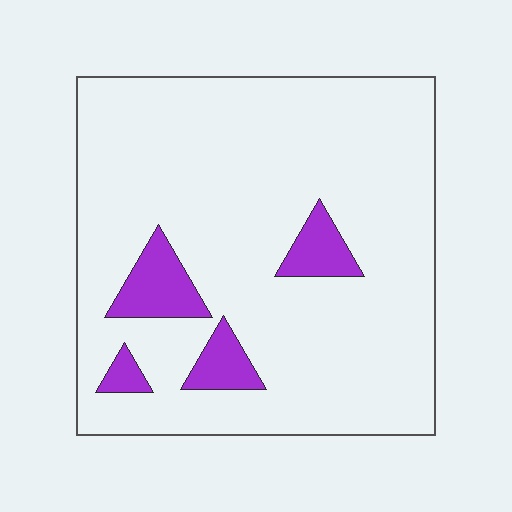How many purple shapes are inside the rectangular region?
4.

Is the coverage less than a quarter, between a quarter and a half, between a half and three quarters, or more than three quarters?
Less than a quarter.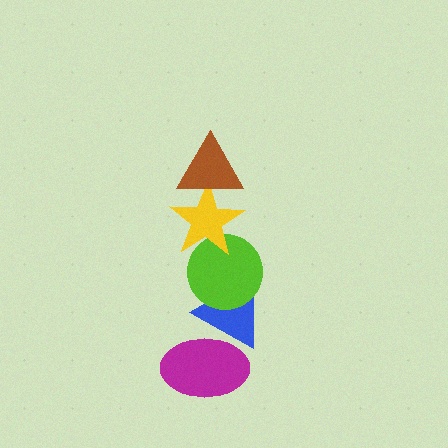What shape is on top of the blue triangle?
The lime circle is on top of the blue triangle.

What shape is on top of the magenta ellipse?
The blue triangle is on top of the magenta ellipse.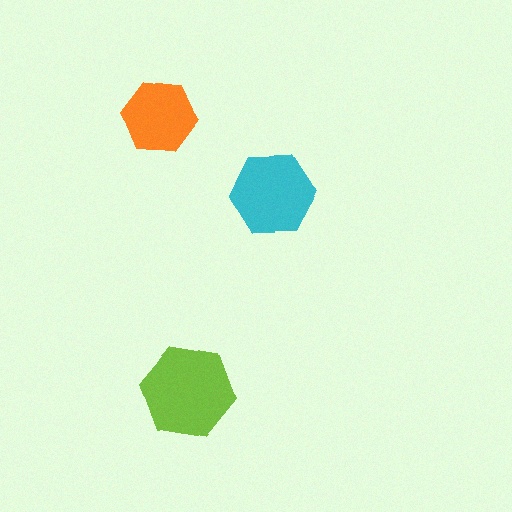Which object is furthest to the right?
The cyan hexagon is rightmost.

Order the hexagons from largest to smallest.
the lime one, the cyan one, the orange one.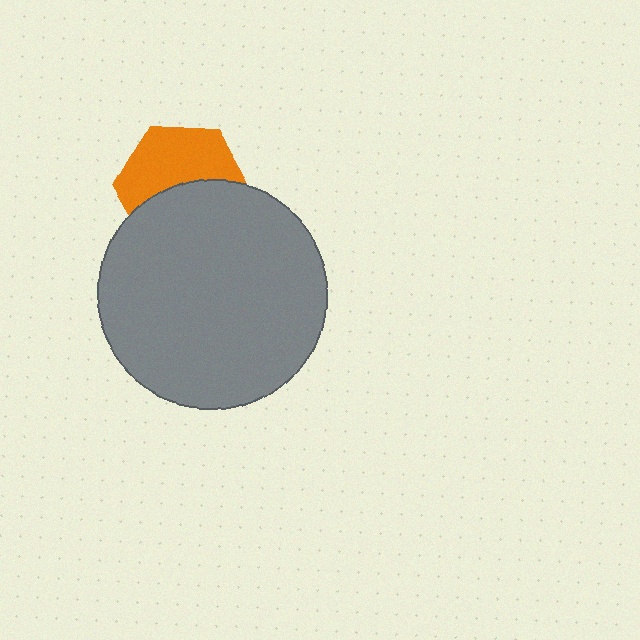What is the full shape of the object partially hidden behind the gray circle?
The partially hidden object is an orange hexagon.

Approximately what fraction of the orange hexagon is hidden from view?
Roughly 49% of the orange hexagon is hidden behind the gray circle.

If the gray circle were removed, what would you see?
You would see the complete orange hexagon.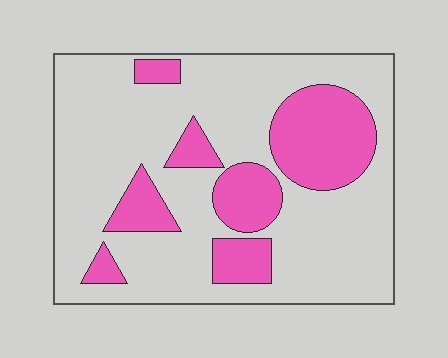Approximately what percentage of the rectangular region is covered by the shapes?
Approximately 25%.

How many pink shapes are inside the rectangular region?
7.